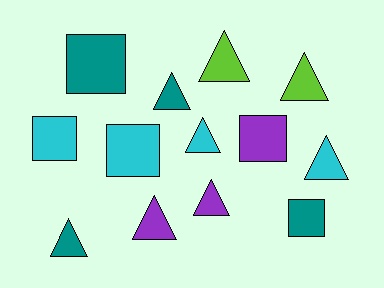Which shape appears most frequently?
Triangle, with 8 objects.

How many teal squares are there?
There are 2 teal squares.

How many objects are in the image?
There are 13 objects.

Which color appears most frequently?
Teal, with 4 objects.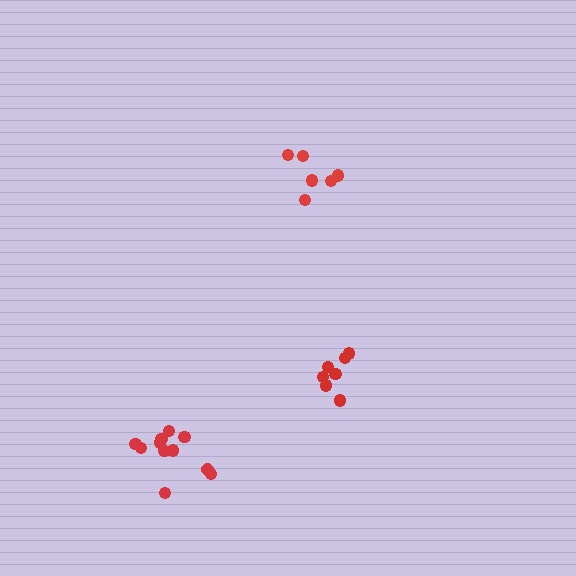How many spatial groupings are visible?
There are 3 spatial groupings.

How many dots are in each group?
Group 1: 6 dots, Group 2: 7 dots, Group 3: 11 dots (24 total).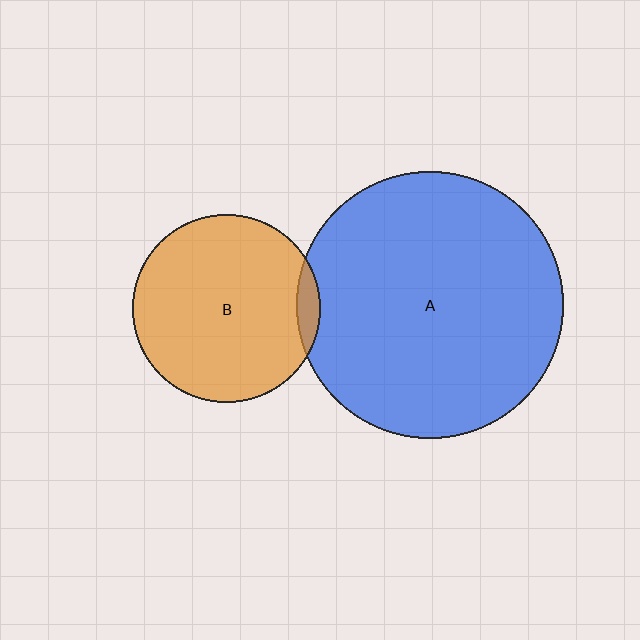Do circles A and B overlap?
Yes.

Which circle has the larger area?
Circle A (blue).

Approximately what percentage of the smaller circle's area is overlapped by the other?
Approximately 5%.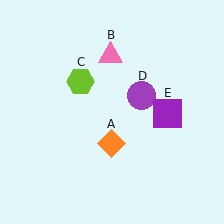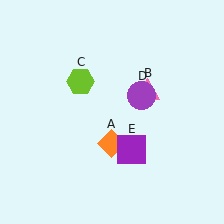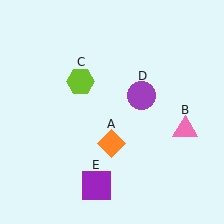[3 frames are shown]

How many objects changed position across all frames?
2 objects changed position: pink triangle (object B), purple square (object E).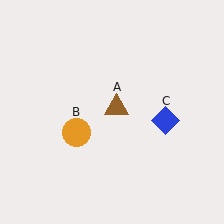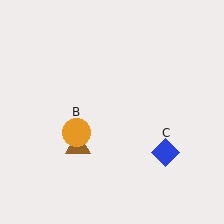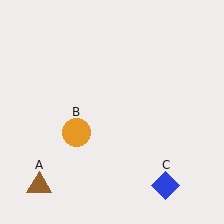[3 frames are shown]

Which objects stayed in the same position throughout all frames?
Orange circle (object B) remained stationary.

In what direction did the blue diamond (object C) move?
The blue diamond (object C) moved down.